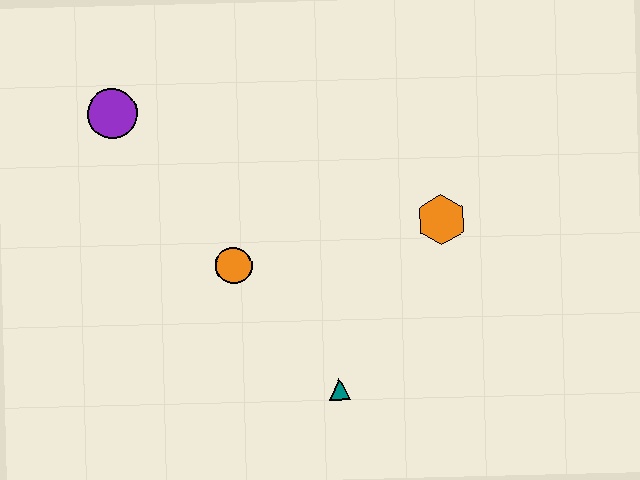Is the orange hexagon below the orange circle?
No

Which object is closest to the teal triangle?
The orange circle is closest to the teal triangle.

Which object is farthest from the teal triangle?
The purple circle is farthest from the teal triangle.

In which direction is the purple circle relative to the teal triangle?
The purple circle is above the teal triangle.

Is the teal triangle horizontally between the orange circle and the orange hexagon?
Yes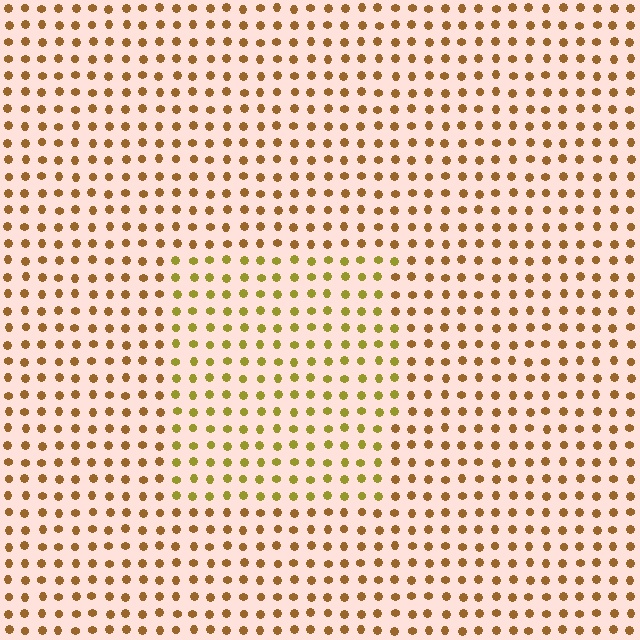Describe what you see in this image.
The image is filled with small brown elements in a uniform arrangement. A rectangle-shaped region is visible where the elements are tinted to a slightly different hue, forming a subtle color boundary.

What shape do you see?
I see a rectangle.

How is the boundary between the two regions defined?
The boundary is defined purely by a slight shift in hue (about 30 degrees). Spacing, size, and orientation are identical on both sides.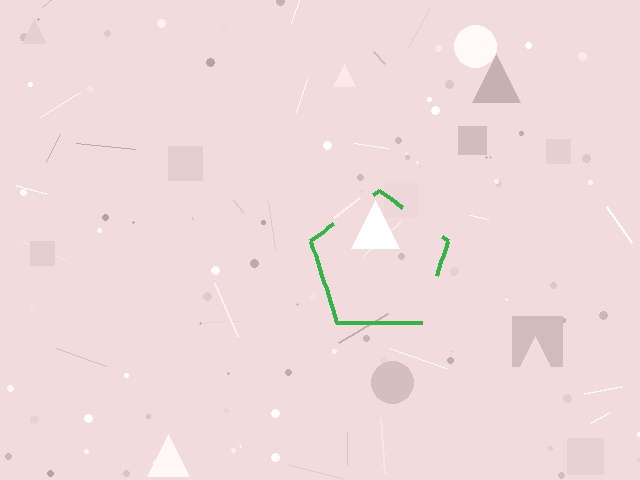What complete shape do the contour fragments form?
The contour fragments form a pentagon.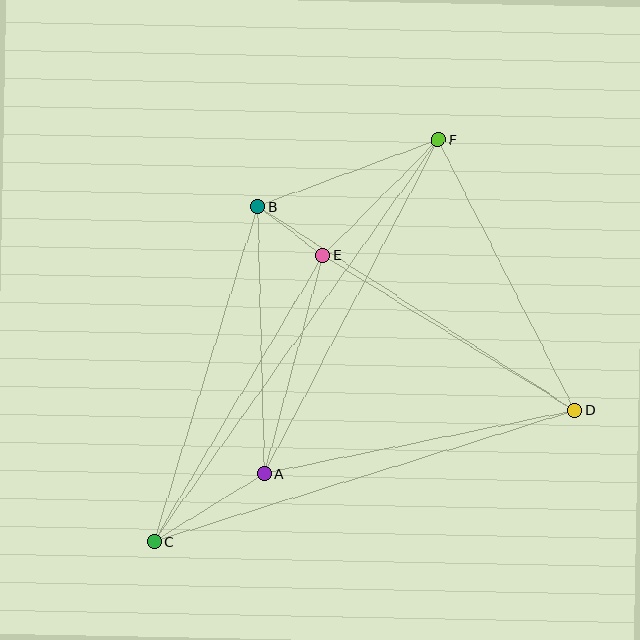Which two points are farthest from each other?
Points C and F are farthest from each other.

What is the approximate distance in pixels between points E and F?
The distance between E and F is approximately 163 pixels.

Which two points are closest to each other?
Points B and E are closest to each other.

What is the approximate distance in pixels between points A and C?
The distance between A and C is approximately 130 pixels.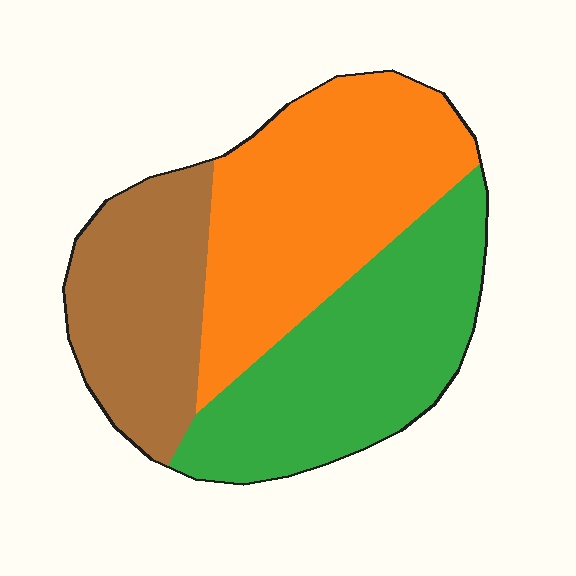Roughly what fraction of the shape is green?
Green takes up about three eighths (3/8) of the shape.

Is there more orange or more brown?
Orange.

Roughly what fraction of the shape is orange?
Orange covers about 40% of the shape.